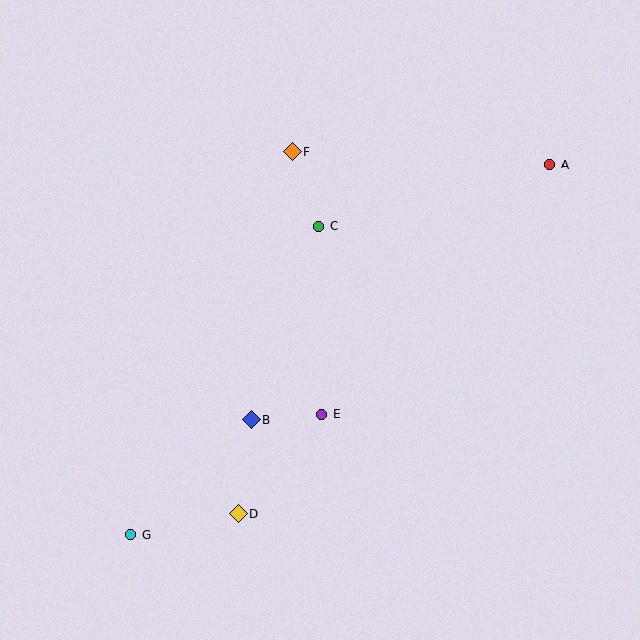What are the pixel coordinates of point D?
Point D is at (238, 514).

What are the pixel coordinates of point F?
Point F is at (293, 152).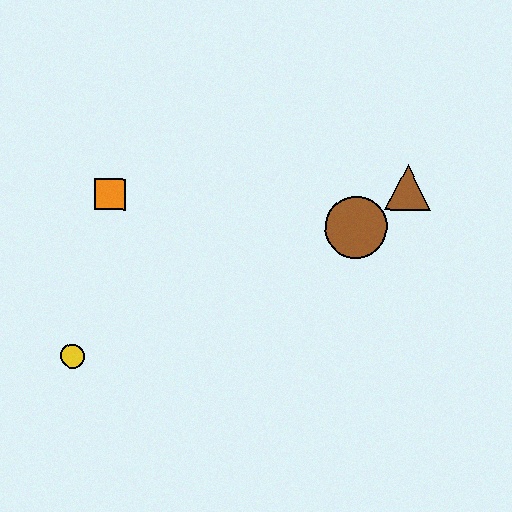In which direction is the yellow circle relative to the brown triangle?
The yellow circle is to the left of the brown triangle.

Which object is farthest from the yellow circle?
The brown triangle is farthest from the yellow circle.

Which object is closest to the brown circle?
The brown triangle is closest to the brown circle.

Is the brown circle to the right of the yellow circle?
Yes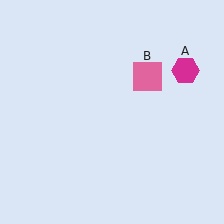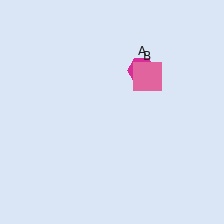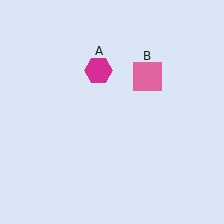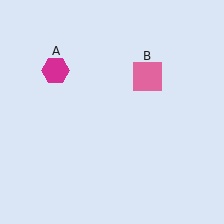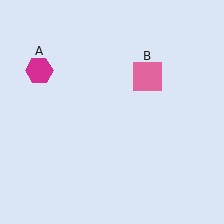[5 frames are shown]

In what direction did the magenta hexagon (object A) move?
The magenta hexagon (object A) moved left.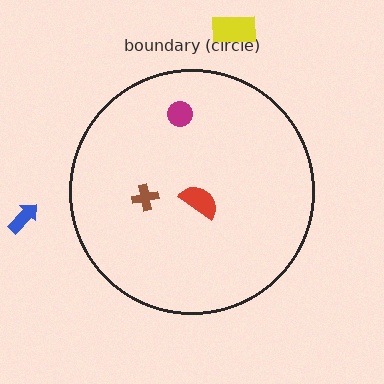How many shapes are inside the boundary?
3 inside, 2 outside.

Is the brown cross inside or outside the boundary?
Inside.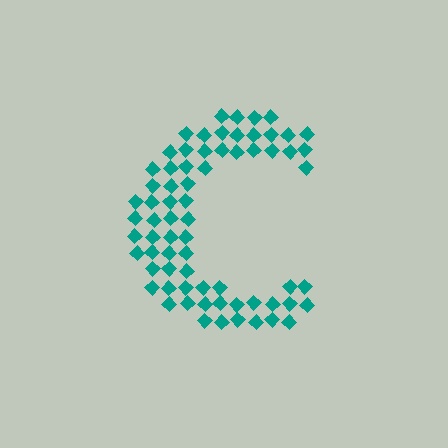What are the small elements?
The small elements are diamonds.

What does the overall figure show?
The overall figure shows the letter C.